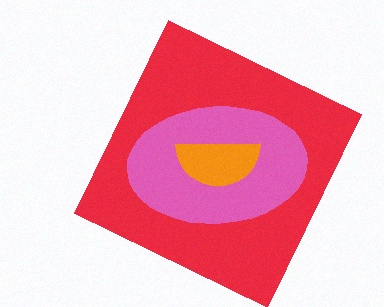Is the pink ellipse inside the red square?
Yes.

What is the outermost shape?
The red square.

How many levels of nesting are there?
3.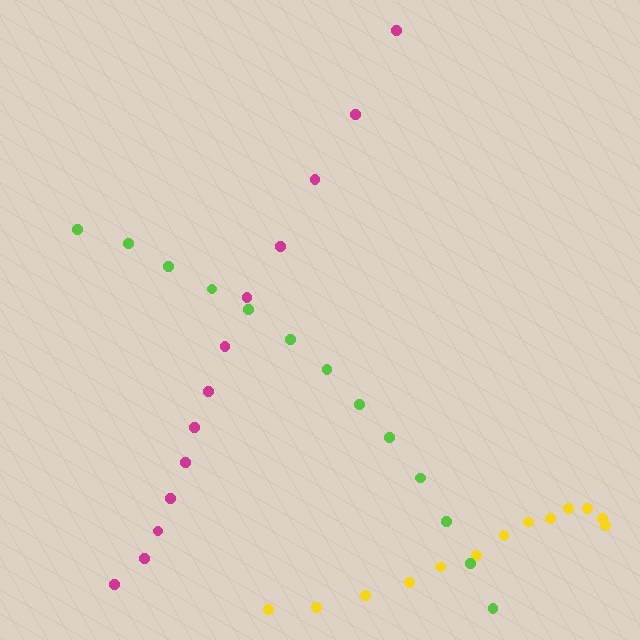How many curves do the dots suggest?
There are 3 distinct paths.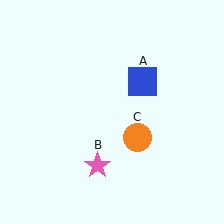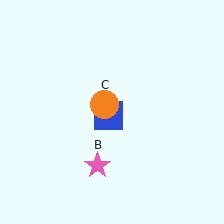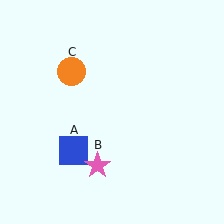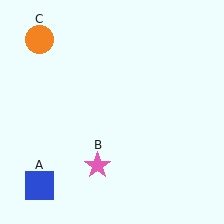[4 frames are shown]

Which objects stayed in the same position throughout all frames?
Pink star (object B) remained stationary.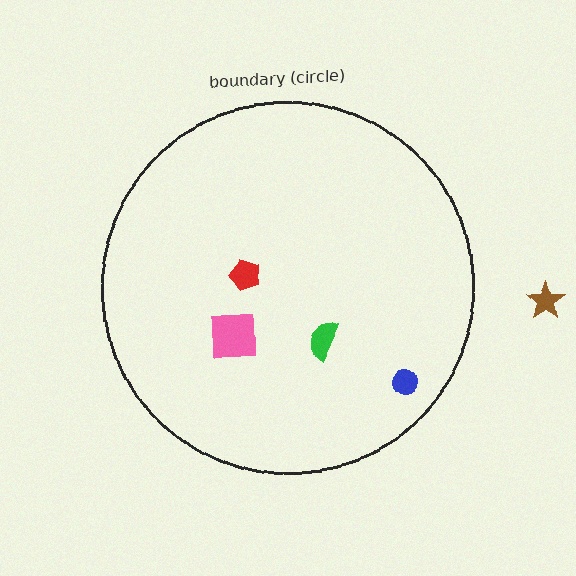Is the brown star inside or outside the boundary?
Outside.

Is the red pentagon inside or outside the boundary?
Inside.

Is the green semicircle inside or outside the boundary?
Inside.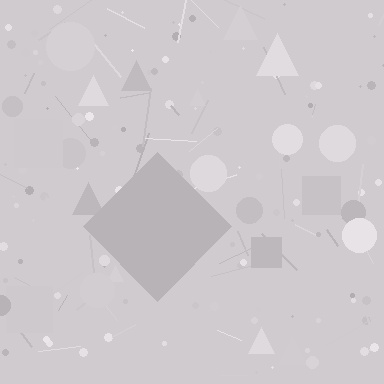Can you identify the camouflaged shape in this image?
The camouflaged shape is a diamond.